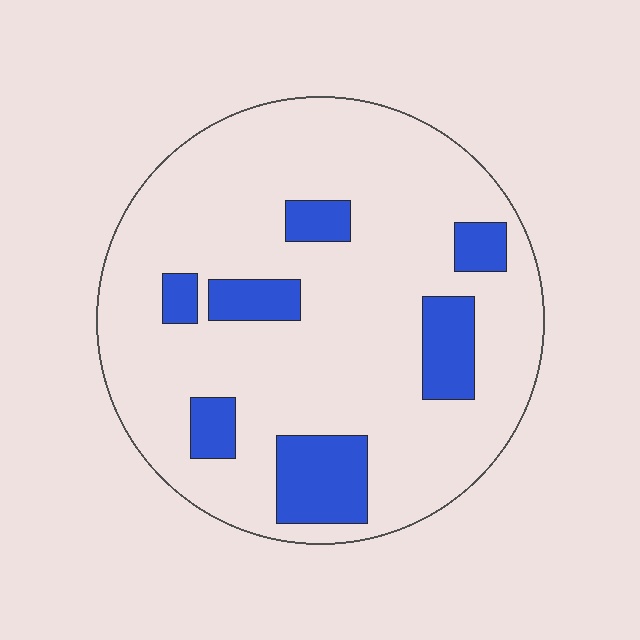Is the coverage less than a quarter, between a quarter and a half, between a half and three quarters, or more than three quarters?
Less than a quarter.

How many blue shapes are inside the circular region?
7.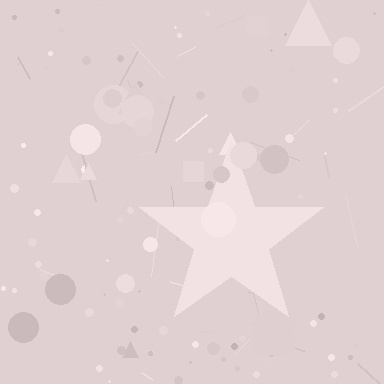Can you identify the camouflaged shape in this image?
The camouflaged shape is a star.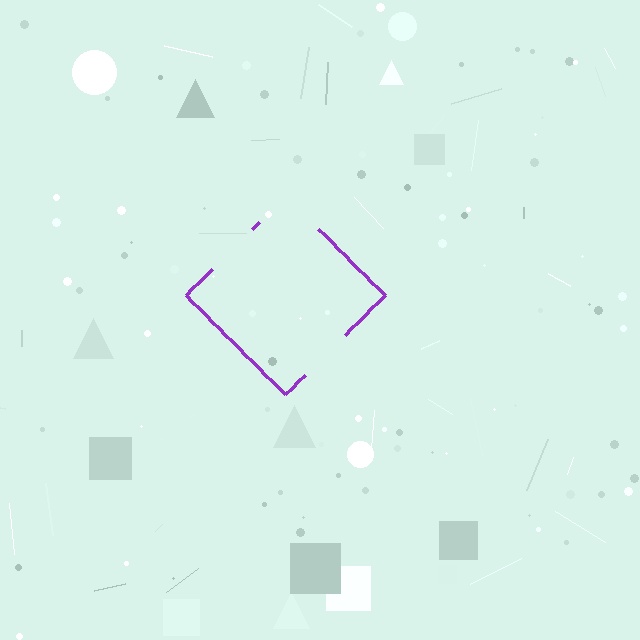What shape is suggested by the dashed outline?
The dashed outline suggests a diamond.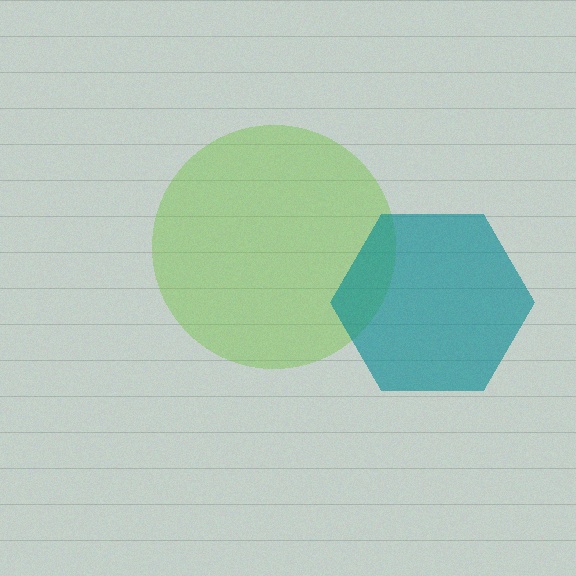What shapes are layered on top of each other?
The layered shapes are: a lime circle, a teal hexagon.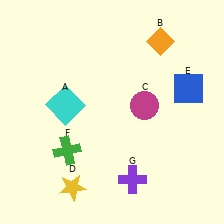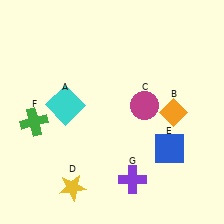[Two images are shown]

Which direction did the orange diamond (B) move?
The orange diamond (B) moved down.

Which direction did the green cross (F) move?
The green cross (F) moved left.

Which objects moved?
The objects that moved are: the orange diamond (B), the blue square (E), the green cross (F).